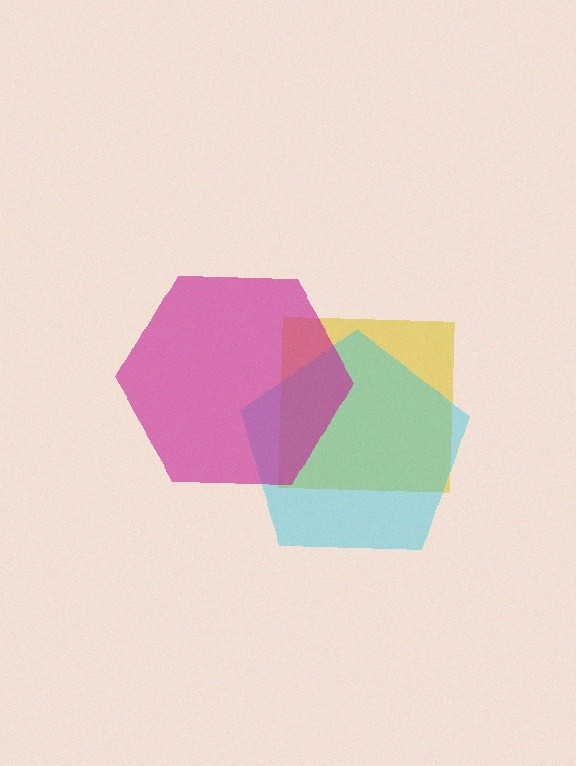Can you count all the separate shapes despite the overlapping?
Yes, there are 3 separate shapes.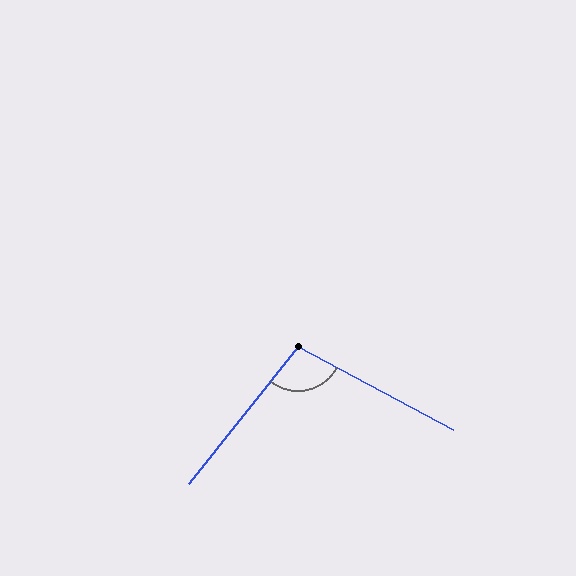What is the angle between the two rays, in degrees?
Approximately 100 degrees.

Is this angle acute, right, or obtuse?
It is obtuse.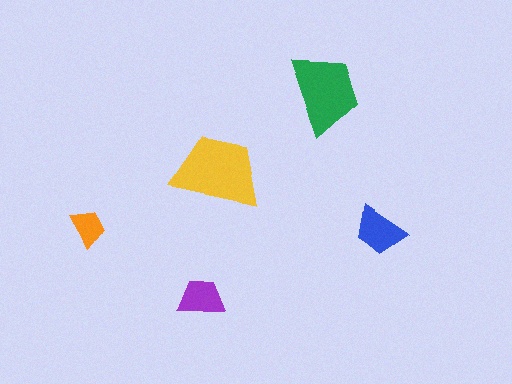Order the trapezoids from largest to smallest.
the yellow one, the green one, the blue one, the purple one, the orange one.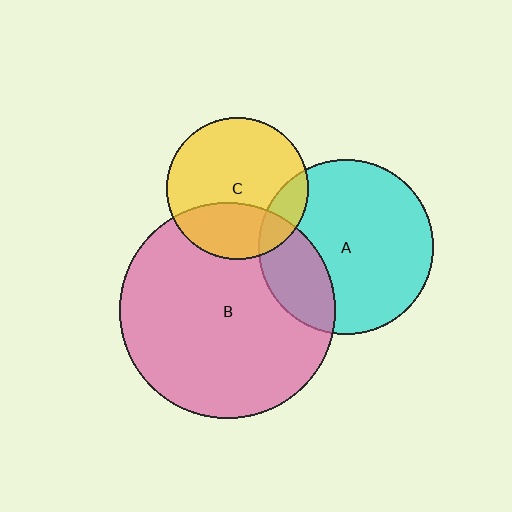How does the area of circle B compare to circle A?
Approximately 1.5 times.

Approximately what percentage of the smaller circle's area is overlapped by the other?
Approximately 25%.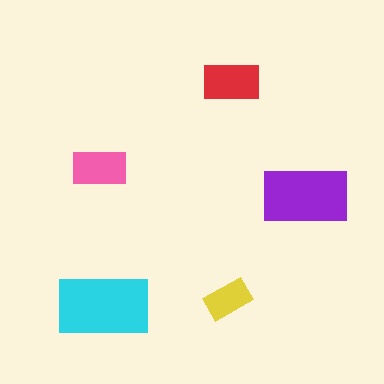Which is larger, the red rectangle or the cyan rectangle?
The cyan one.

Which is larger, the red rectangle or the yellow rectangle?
The red one.